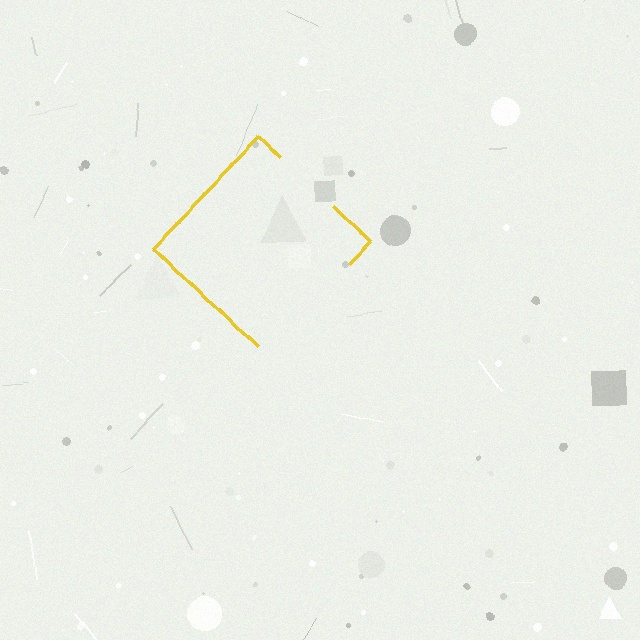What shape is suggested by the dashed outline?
The dashed outline suggests a diamond.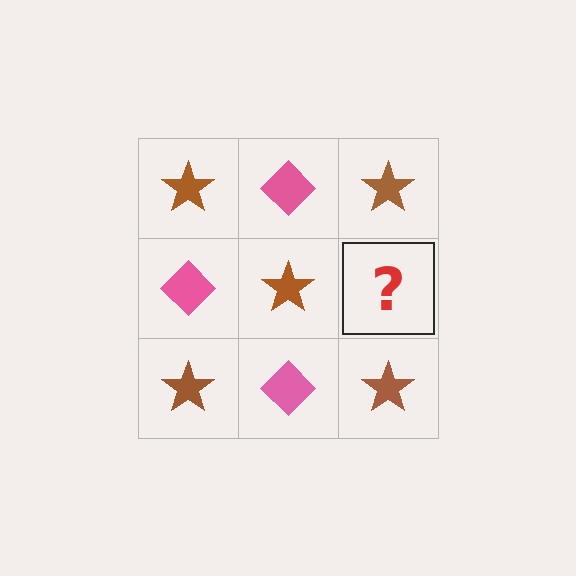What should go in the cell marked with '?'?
The missing cell should contain a pink diamond.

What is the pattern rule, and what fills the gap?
The rule is that it alternates brown star and pink diamond in a checkerboard pattern. The gap should be filled with a pink diamond.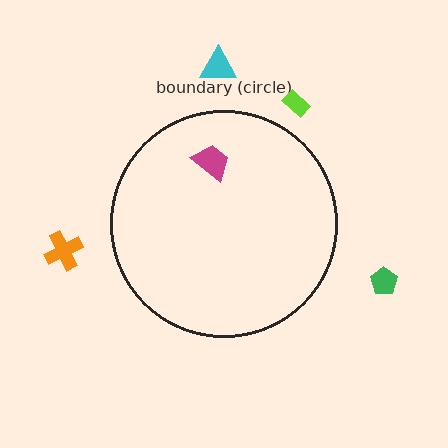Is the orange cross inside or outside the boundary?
Outside.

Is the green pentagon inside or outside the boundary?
Outside.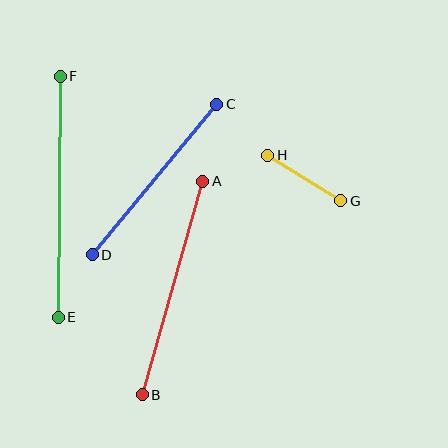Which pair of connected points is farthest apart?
Points E and F are farthest apart.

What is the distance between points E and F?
The distance is approximately 241 pixels.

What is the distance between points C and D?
The distance is approximately 195 pixels.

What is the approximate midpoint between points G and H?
The midpoint is at approximately (304, 178) pixels.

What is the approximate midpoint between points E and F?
The midpoint is at approximately (59, 197) pixels.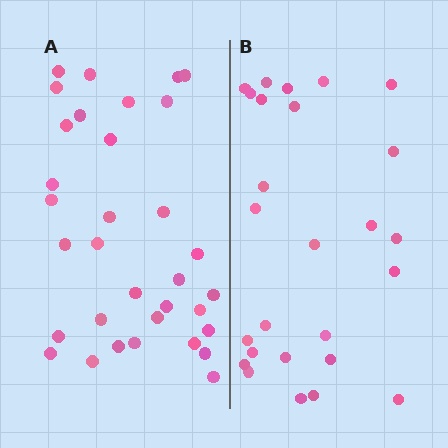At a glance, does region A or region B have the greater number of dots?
Region A (the left region) has more dots.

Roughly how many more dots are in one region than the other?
Region A has roughly 8 or so more dots than region B.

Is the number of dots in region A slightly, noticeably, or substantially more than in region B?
Region A has noticeably more, but not dramatically so. The ratio is roughly 1.3 to 1.